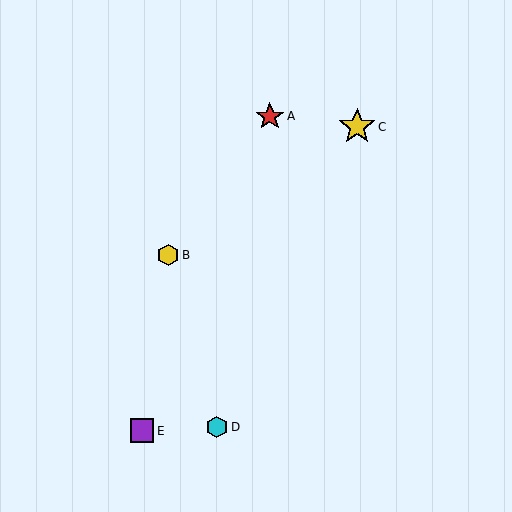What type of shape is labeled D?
Shape D is a cyan hexagon.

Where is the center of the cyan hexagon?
The center of the cyan hexagon is at (217, 427).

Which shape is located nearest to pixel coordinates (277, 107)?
The red star (labeled A) at (270, 116) is nearest to that location.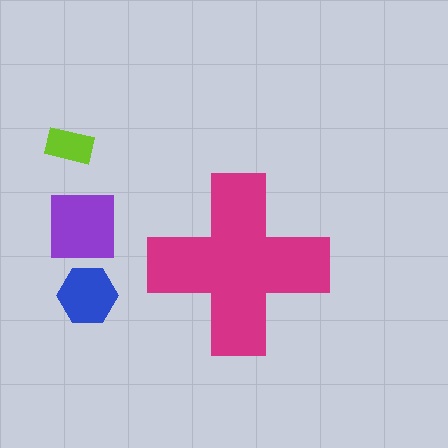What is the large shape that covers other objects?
A magenta cross.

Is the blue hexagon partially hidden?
No, the blue hexagon is fully visible.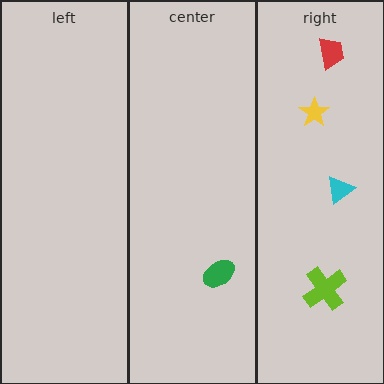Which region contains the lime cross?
The right region.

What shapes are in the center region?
The green ellipse.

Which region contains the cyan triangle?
The right region.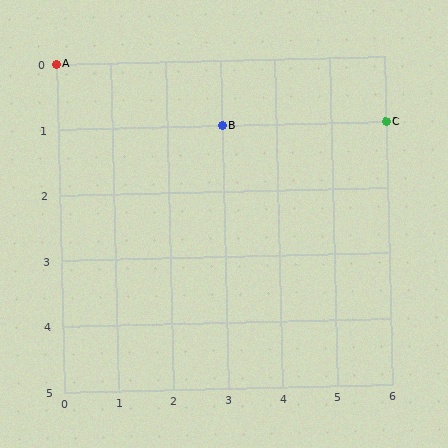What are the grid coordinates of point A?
Point A is at grid coordinates (0, 0).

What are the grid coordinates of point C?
Point C is at grid coordinates (6, 1).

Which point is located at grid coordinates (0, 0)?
Point A is at (0, 0).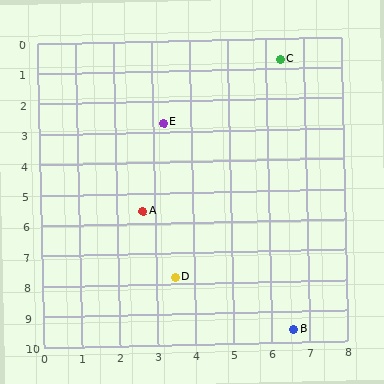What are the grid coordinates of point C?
Point C is at approximately (6.4, 0.7).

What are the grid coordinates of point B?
Point B is at approximately (6.6, 9.6).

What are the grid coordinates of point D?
Point D is at approximately (3.5, 7.8).